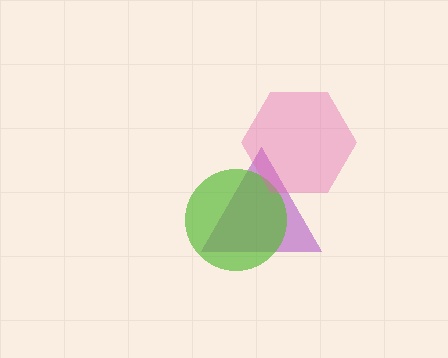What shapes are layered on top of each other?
The layered shapes are: a purple triangle, a lime circle, a pink hexagon.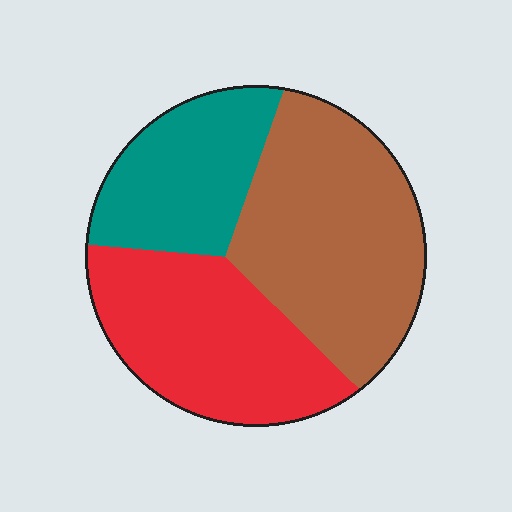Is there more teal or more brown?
Brown.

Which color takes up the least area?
Teal, at roughly 25%.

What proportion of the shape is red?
Red takes up between a third and a half of the shape.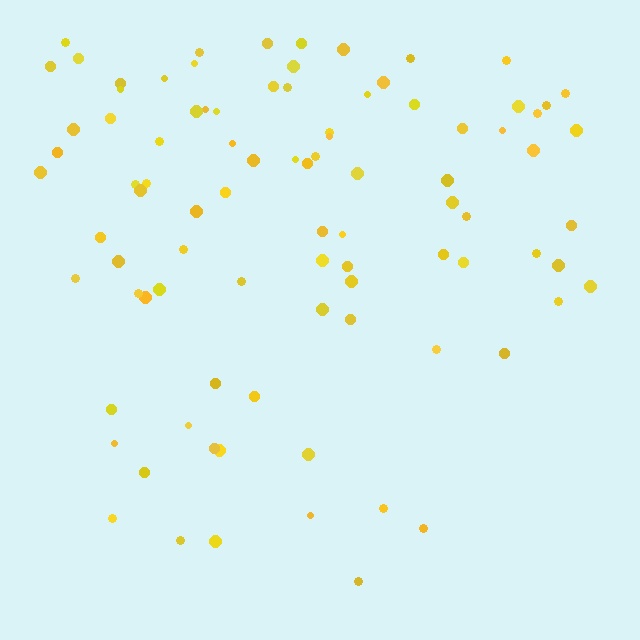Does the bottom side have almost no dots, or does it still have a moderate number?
Still a moderate number, just noticeably fewer than the top.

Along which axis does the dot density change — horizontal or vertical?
Vertical.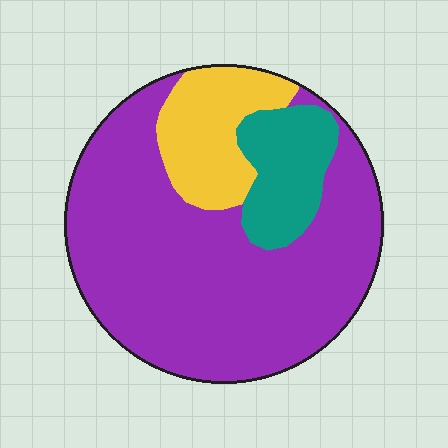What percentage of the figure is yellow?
Yellow covers roughly 15% of the figure.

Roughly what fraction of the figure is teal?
Teal covers 13% of the figure.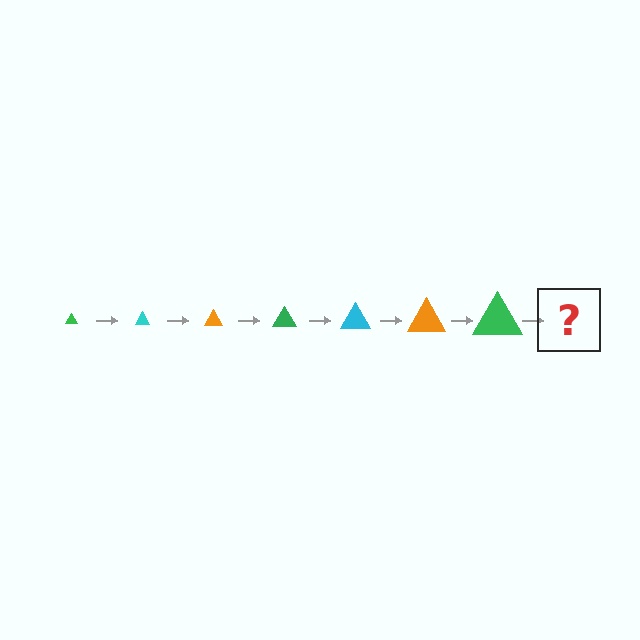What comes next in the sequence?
The next element should be a cyan triangle, larger than the previous one.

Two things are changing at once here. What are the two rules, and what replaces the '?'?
The two rules are that the triangle grows larger each step and the color cycles through green, cyan, and orange. The '?' should be a cyan triangle, larger than the previous one.